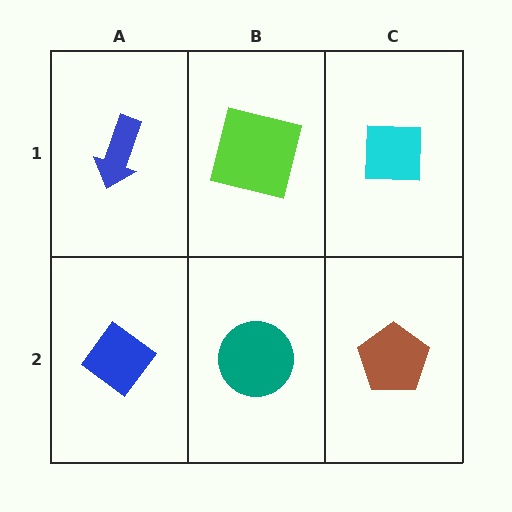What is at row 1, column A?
A blue arrow.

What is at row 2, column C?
A brown pentagon.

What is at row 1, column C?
A cyan square.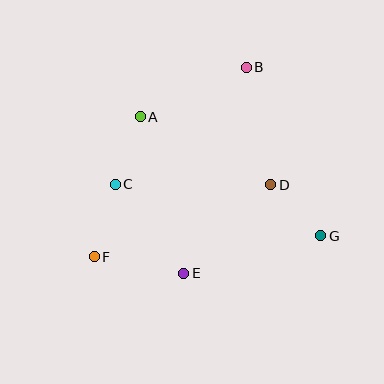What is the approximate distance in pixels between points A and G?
The distance between A and G is approximately 216 pixels.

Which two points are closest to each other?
Points D and G are closest to each other.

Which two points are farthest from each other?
Points B and F are farthest from each other.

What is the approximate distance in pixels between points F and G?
The distance between F and G is approximately 228 pixels.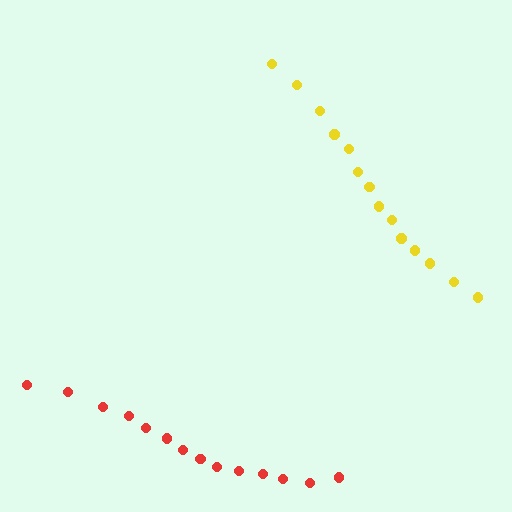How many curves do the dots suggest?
There are 2 distinct paths.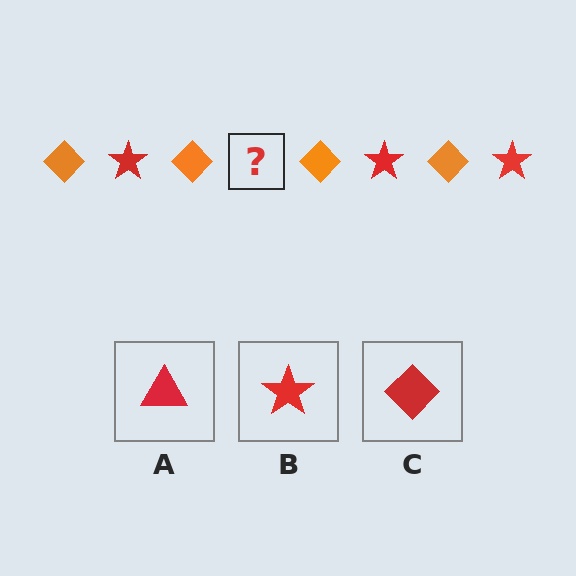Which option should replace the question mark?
Option B.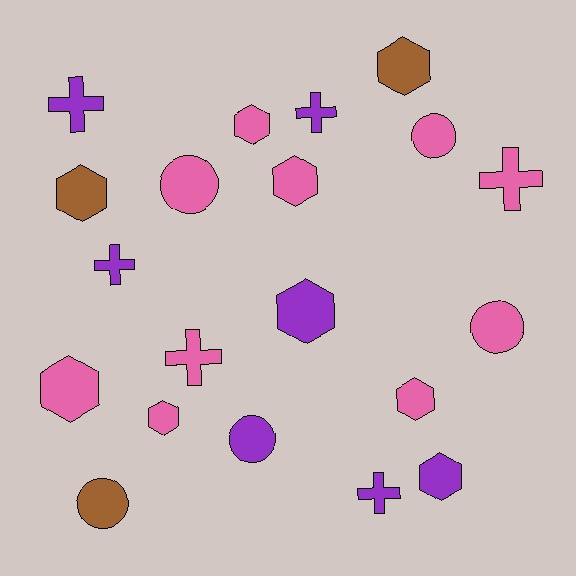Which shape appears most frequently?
Hexagon, with 9 objects.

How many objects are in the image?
There are 20 objects.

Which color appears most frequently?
Pink, with 10 objects.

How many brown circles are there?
There is 1 brown circle.